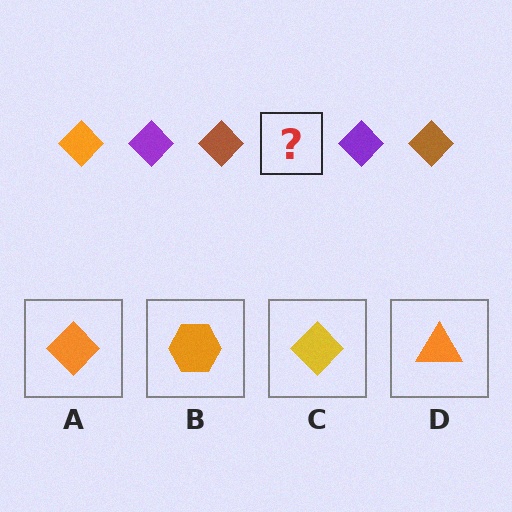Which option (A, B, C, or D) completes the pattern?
A.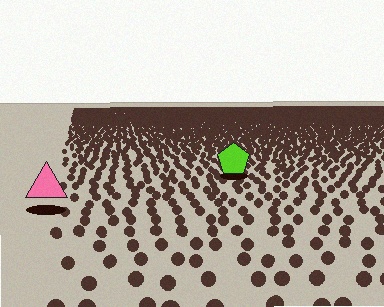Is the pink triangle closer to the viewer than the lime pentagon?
Yes. The pink triangle is closer — you can tell from the texture gradient: the ground texture is coarser near it.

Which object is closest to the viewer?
The pink triangle is closest. The texture marks near it are larger and more spread out.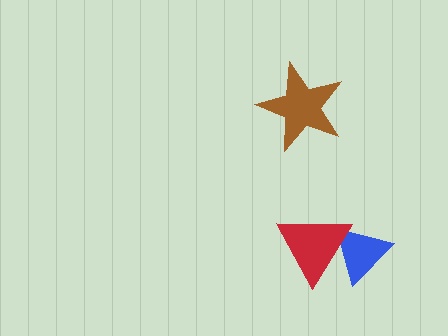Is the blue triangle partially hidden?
Yes, it is partially covered by another shape.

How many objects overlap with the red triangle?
1 object overlaps with the red triangle.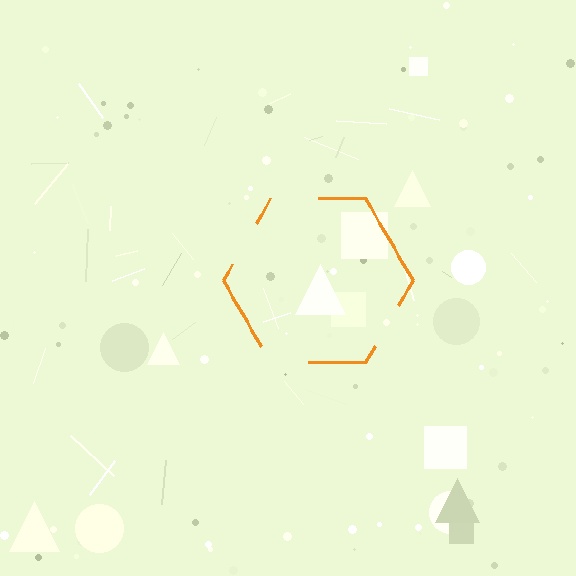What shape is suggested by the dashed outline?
The dashed outline suggests a hexagon.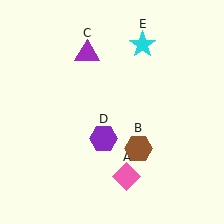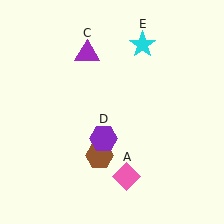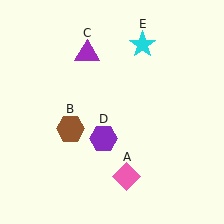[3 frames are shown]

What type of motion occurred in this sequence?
The brown hexagon (object B) rotated clockwise around the center of the scene.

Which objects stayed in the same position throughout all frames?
Pink diamond (object A) and purple triangle (object C) and purple hexagon (object D) and cyan star (object E) remained stationary.